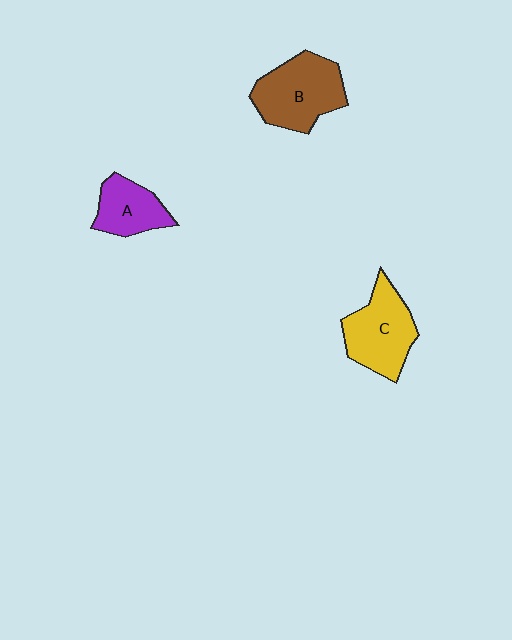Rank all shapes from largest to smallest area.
From largest to smallest: B (brown), C (yellow), A (purple).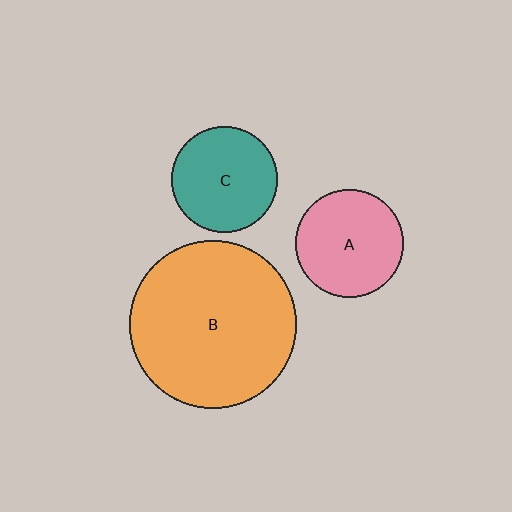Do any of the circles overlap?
No, none of the circles overlap.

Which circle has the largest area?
Circle B (orange).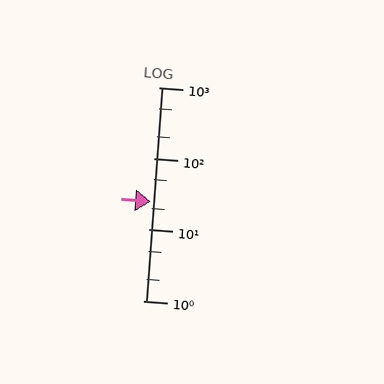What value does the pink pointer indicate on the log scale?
The pointer indicates approximately 25.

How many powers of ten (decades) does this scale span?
The scale spans 3 decades, from 1 to 1000.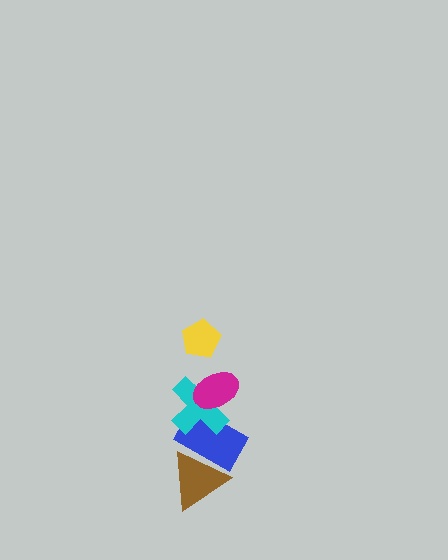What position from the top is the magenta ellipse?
The magenta ellipse is 2nd from the top.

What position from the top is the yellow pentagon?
The yellow pentagon is 1st from the top.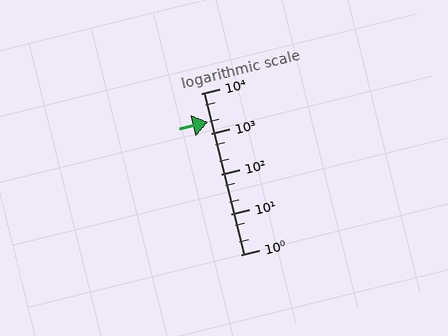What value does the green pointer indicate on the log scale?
The pointer indicates approximately 1900.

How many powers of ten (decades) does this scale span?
The scale spans 4 decades, from 1 to 10000.